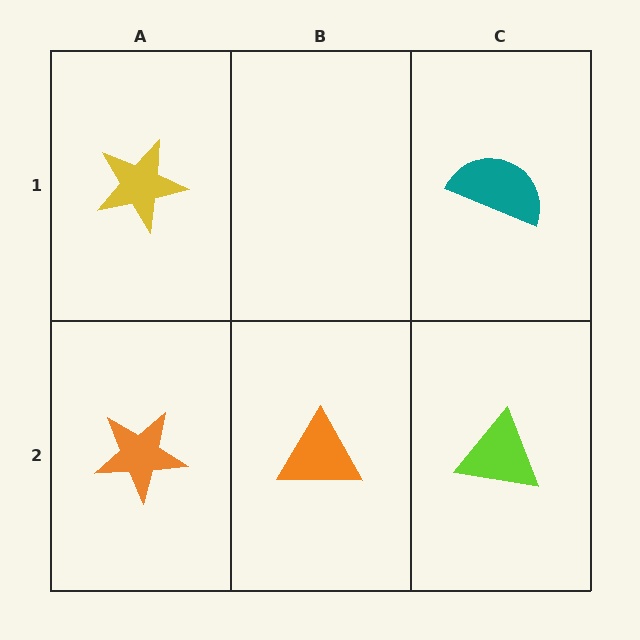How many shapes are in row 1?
2 shapes.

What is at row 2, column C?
A lime triangle.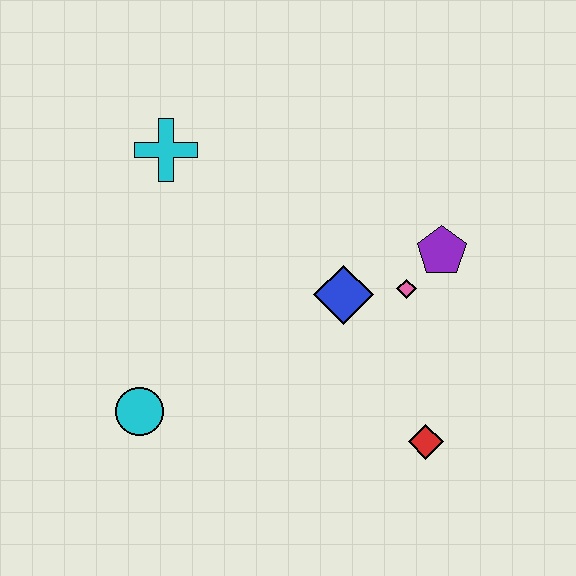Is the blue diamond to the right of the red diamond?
No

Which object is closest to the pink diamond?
The purple pentagon is closest to the pink diamond.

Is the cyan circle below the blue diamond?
Yes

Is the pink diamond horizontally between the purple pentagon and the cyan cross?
Yes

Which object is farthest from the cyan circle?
The purple pentagon is farthest from the cyan circle.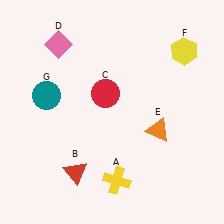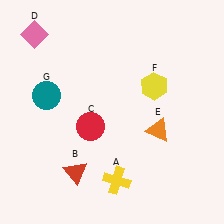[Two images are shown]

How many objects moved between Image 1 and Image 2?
3 objects moved between the two images.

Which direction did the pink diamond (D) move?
The pink diamond (D) moved left.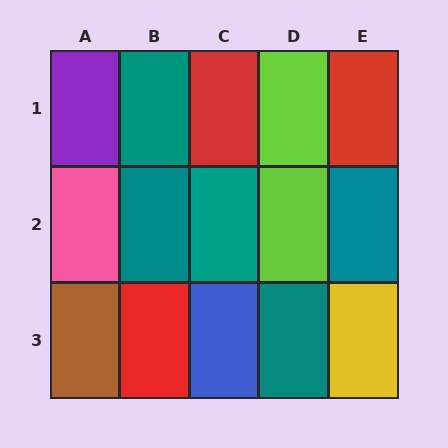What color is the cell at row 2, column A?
Pink.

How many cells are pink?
1 cell is pink.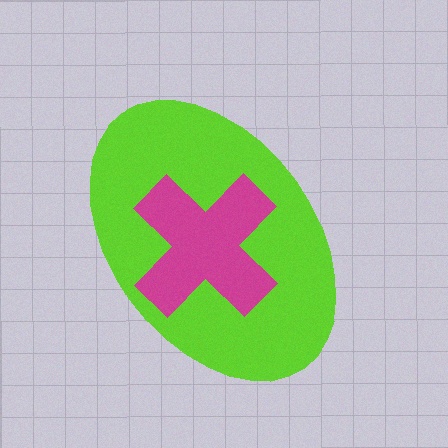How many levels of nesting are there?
2.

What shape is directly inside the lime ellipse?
The magenta cross.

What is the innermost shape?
The magenta cross.